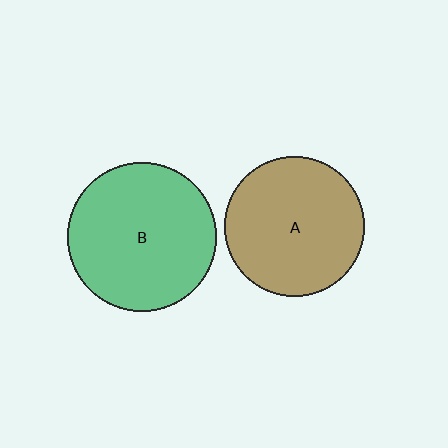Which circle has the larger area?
Circle B (green).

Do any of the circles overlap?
No, none of the circles overlap.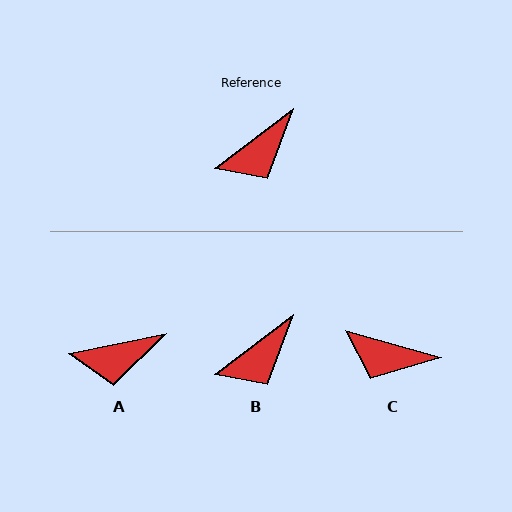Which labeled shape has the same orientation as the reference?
B.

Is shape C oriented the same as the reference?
No, it is off by about 53 degrees.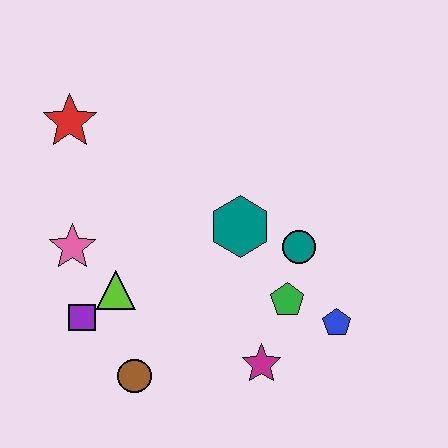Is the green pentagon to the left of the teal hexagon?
No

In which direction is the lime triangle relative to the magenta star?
The lime triangle is to the left of the magenta star.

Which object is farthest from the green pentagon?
The red star is farthest from the green pentagon.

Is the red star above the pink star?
Yes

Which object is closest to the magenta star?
The green pentagon is closest to the magenta star.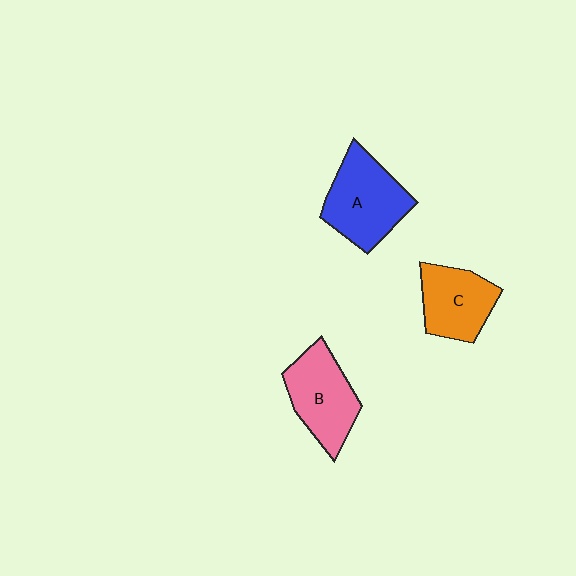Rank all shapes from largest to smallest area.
From largest to smallest: A (blue), B (pink), C (orange).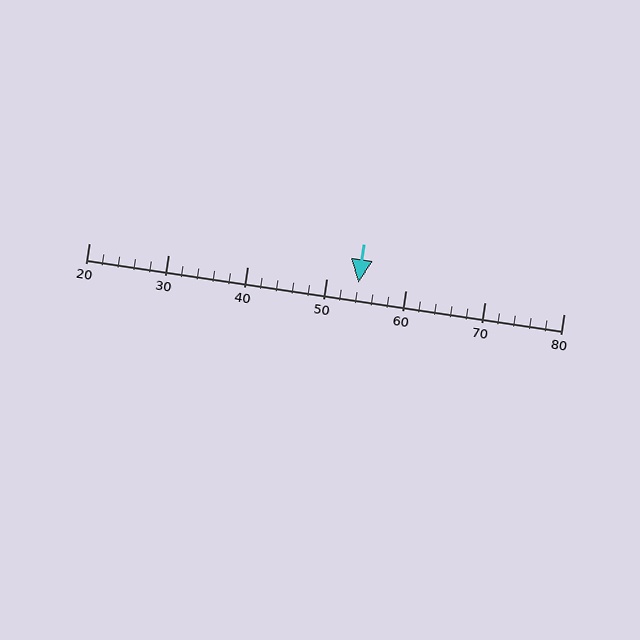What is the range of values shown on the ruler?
The ruler shows values from 20 to 80.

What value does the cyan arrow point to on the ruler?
The cyan arrow points to approximately 54.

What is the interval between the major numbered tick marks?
The major tick marks are spaced 10 units apart.